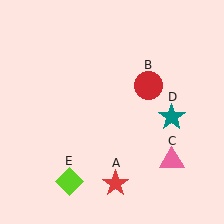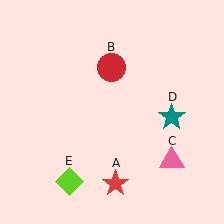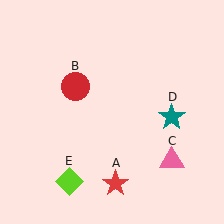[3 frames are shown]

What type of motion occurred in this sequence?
The red circle (object B) rotated counterclockwise around the center of the scene.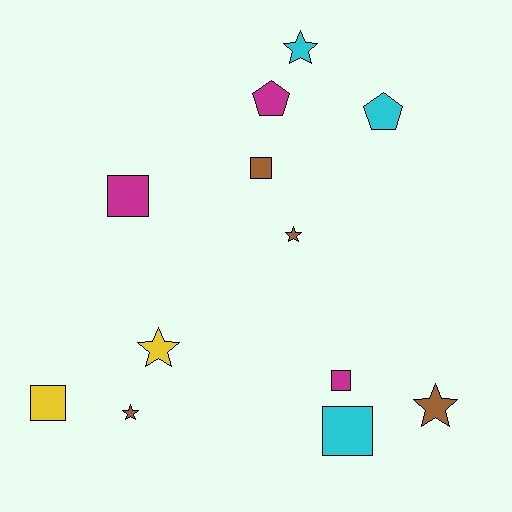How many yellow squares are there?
There is 1 yellow square.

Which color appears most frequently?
Brown, with 4 objects.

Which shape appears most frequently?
Square, with 5 objects.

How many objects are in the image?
There are 12 objects.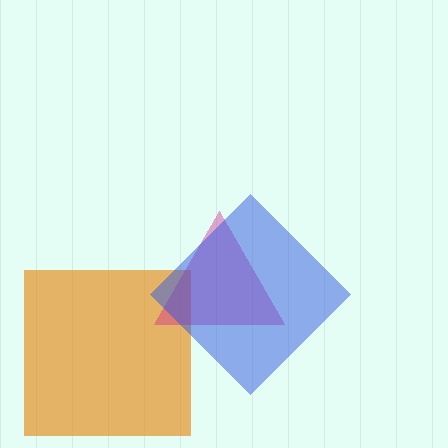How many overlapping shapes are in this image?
There are 3 overlapping shapes in the image.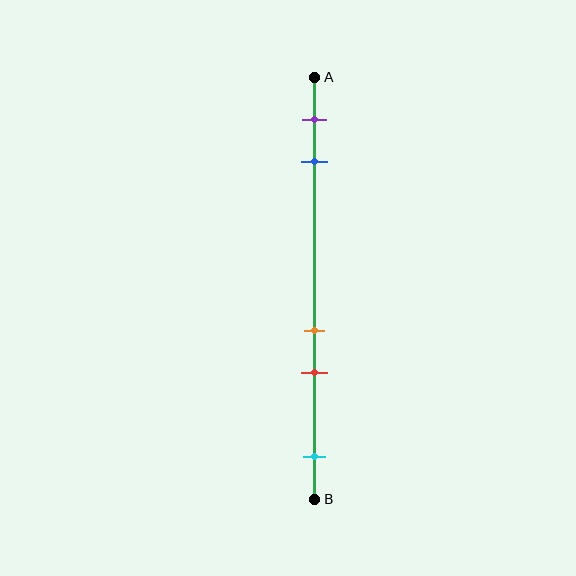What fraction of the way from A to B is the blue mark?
The blue mark is approximately 20% (0.2) of the way from A to B.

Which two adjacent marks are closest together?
The orange and red marks are the closest adjacent pair.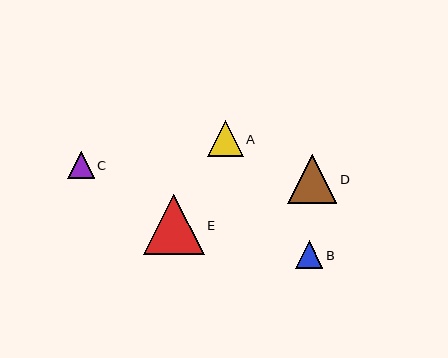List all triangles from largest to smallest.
From largest to smallest: E, D, A, B, C.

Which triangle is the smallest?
Triangle C is the smallest with a size of approximately 26 pixels.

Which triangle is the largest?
Triangle E is the largest with a size of approximately 61 pixels.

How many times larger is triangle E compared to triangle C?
Triangle E is approximately 2.3 times the size of triangle C.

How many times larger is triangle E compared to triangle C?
Triangle E is approximately 2.3 times the size of triangle C.